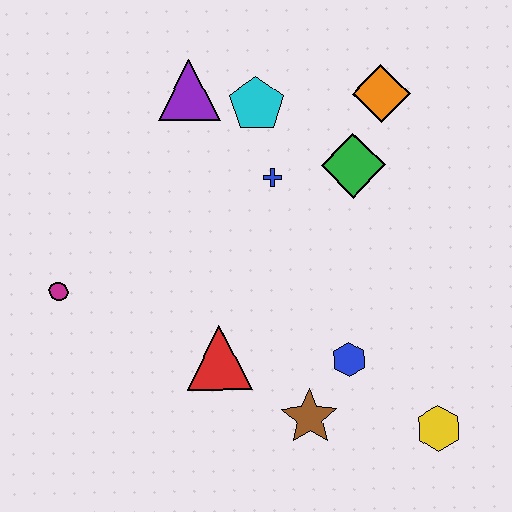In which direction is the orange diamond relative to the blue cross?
The orange diamond is to the right of the blue cross.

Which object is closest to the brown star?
The blue hexagon is closest to the brown star.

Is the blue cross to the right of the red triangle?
Yes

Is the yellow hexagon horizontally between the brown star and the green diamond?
No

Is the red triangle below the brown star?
No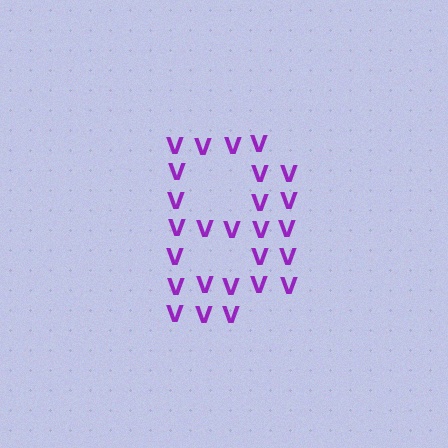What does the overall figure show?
The overall figure shows the letter B.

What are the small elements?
The small elements are letter V's.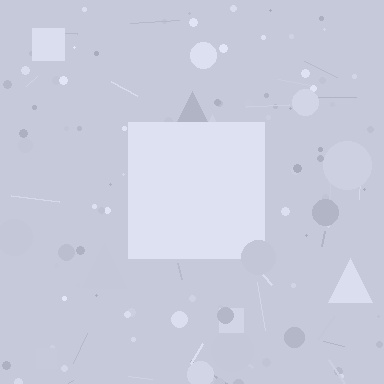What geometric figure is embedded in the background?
A square is embedded in the background.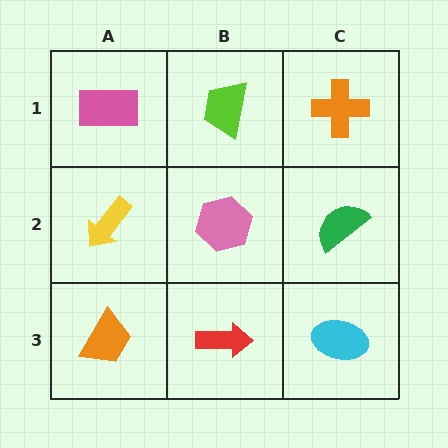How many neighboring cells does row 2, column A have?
3.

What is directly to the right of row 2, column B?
A green semicircle.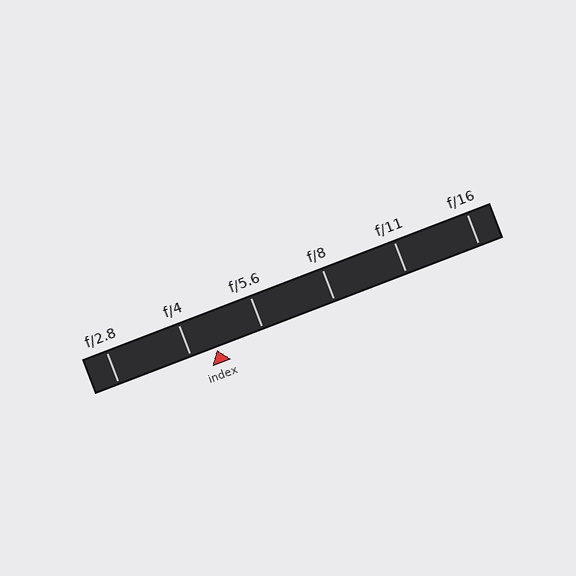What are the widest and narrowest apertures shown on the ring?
The widest aperture shown is f/2.8 and the narrowest is f/16.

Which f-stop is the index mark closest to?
The index mark is closest to f/4.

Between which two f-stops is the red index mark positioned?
The index mark is between f/4 and f/5.6.